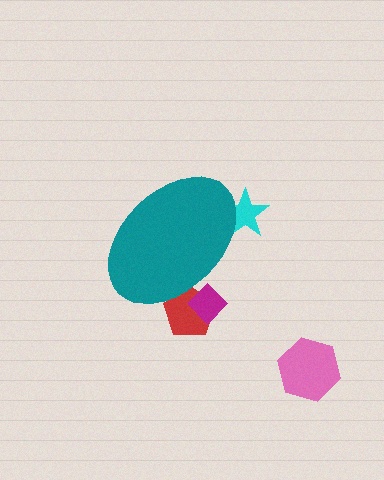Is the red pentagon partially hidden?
Yes, the red pentagon is partially hidden behind the teal ellipse.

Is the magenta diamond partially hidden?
Yes, the magenta diamond is partially hidden behind the teal ellipse.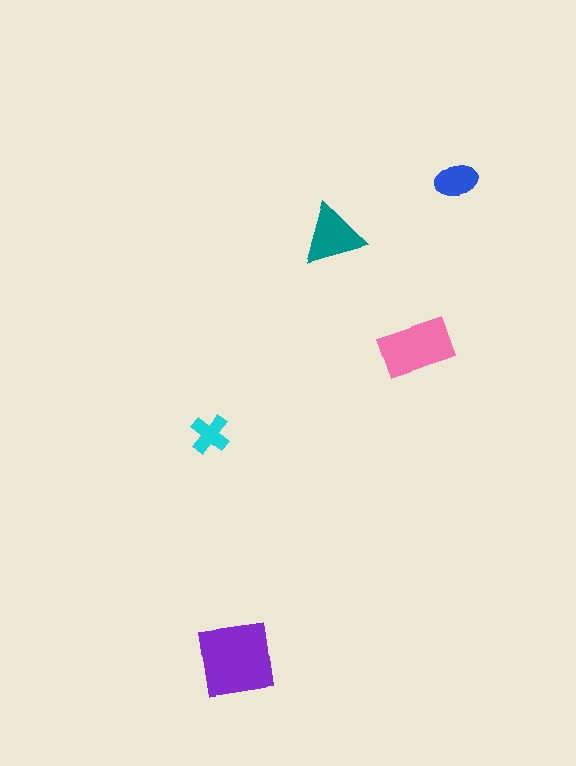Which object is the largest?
The purple square.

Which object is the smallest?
The cyan cross.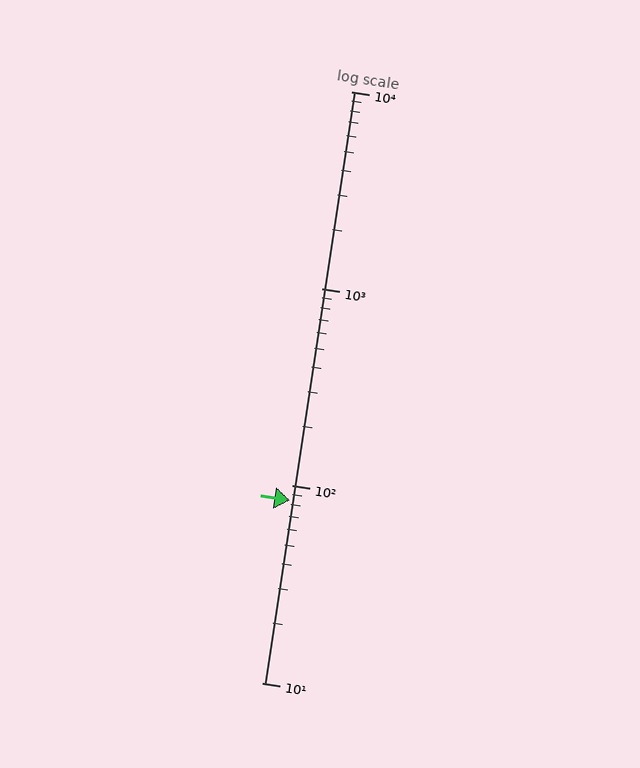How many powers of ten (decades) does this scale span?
The scale spans 3 decades, from 10 to 10000.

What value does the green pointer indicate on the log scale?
The pointer indicates approximately 84.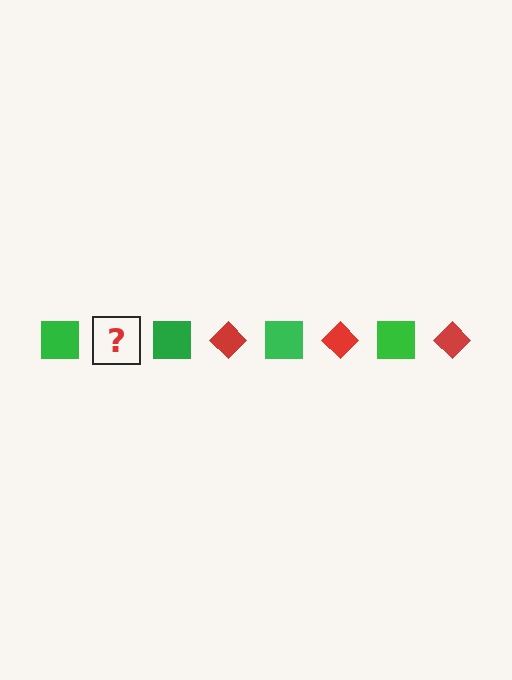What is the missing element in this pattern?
The missing element is a red diamond.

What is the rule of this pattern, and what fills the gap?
The rule is that the pattern alternates between green square and red diamond. The gap should be filled with a red diamond.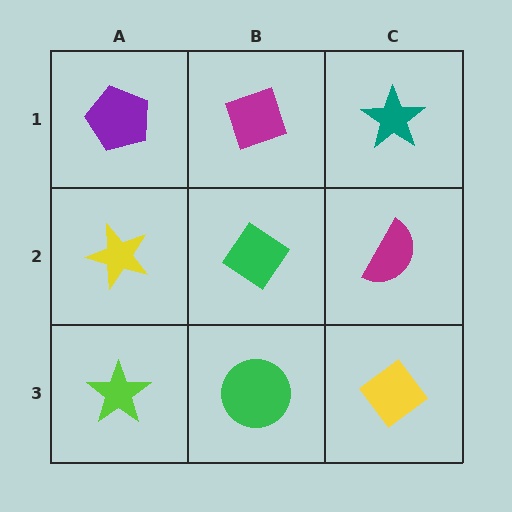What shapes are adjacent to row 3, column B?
A green diamond (row 2, column B), a lime star (row 3, column A), a yellow diamond (row 3, column C).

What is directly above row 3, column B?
A green diamond.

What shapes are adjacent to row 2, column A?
A purple pentagon (row 1, column A), a lime star (row 3, column A), a green diamond (row 2, column B).